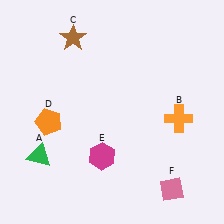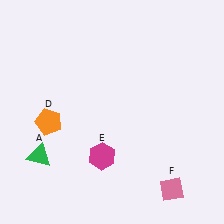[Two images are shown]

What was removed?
The orange cross (B), the brown star (C) were removed in Image 2.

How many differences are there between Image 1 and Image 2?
There are 2 differences between the two images.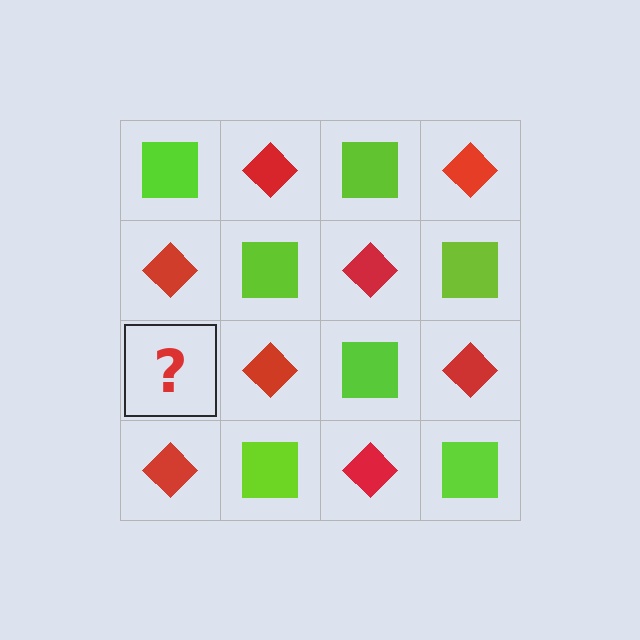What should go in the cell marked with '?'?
The missing cell should contain a lime square.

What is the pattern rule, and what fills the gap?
The rule is that it alternates lime square and red diamond in a checkerboard pattern. The gap should be filled with a lime square.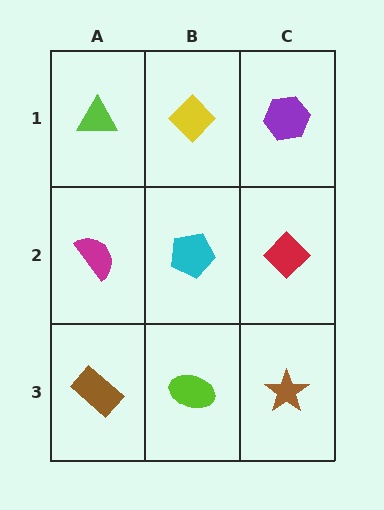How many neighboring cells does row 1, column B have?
3.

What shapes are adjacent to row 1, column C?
A red diamond (row 2, column C), a yellow diamond (row 1, column B).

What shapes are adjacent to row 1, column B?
A cyan pentagon (row 2, column B), a lime triangle (row 1, column A), a purple hexagon (row 1, column C).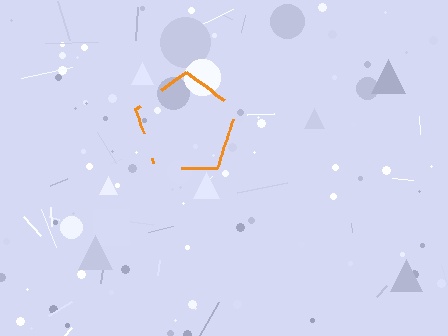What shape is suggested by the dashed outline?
The dashed outline suggests a pentagon.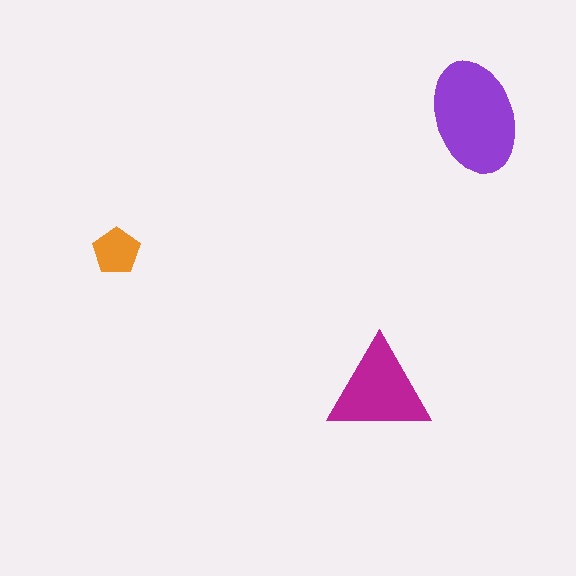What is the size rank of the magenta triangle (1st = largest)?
2nd.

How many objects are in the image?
There are 3 objects in the image.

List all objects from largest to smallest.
The purple ellipse, the magenta triangle, the orange pentagon.